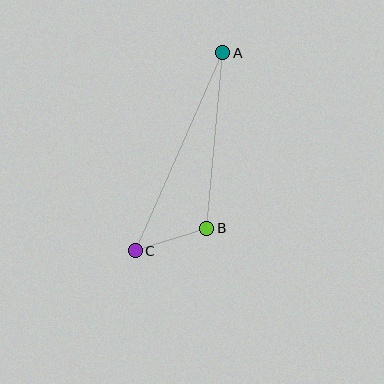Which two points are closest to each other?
Points B and C are closest to each other.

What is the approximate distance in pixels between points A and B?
The distance between A and B is approximately 176 pixels.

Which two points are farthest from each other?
Points A and C are farthest from each other.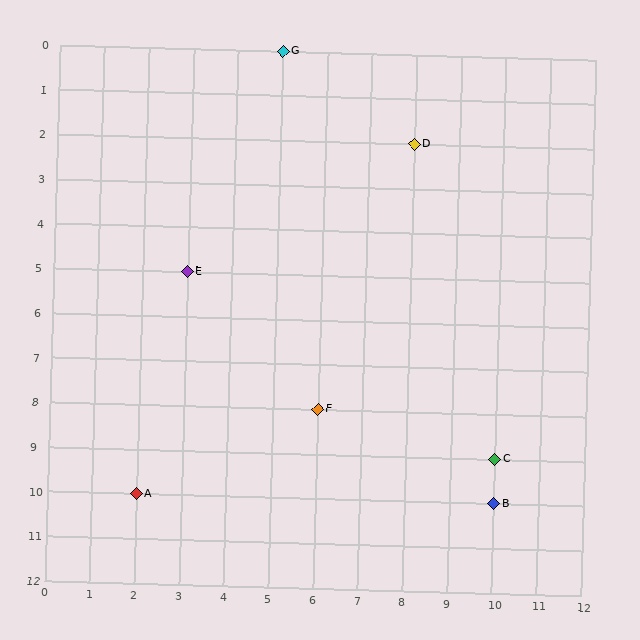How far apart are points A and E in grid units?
Points A and E are 1 column and 5 rows apart (about 5.1 grid units diagonally).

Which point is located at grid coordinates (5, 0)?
Point G is at (5, 0).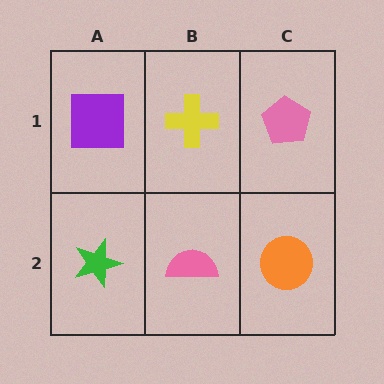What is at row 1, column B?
A yellow cross.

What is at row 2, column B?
A pink semicircle.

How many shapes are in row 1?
3 shapes.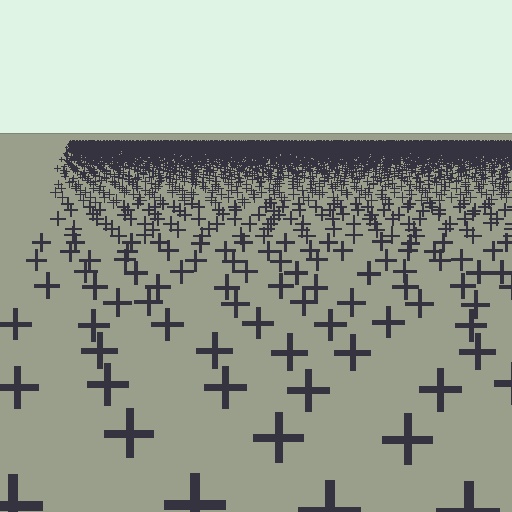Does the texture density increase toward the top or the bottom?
Density increases toward the top.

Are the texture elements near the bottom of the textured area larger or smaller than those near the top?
Larger. Near the bottom, elements are closer to the viewer and appear at a bigger on-screen size.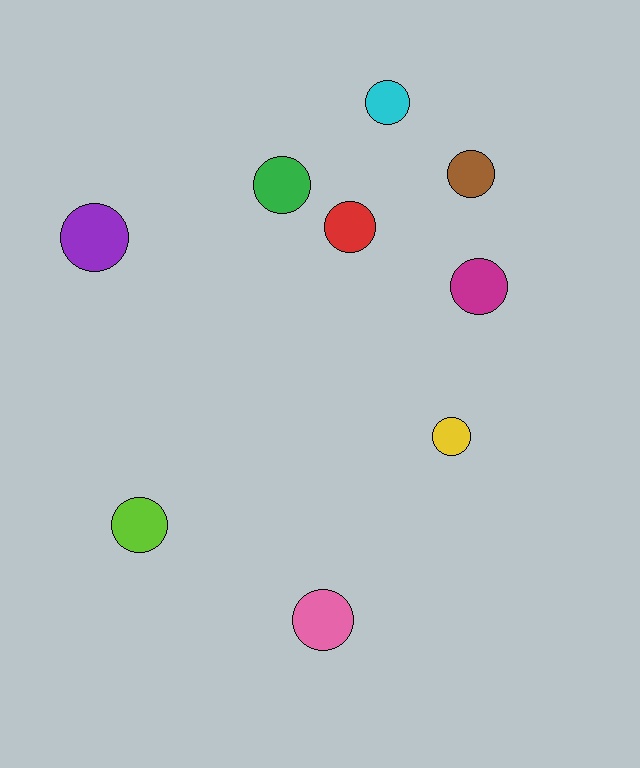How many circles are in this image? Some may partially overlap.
There are 9 circles.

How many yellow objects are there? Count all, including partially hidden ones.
There is 1 yellow object.